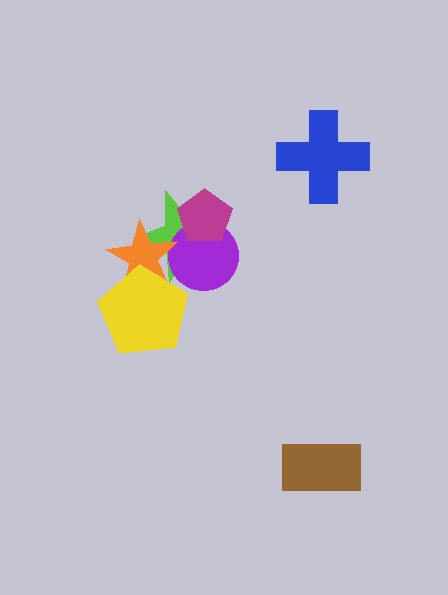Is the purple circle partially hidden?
Yes, it is partially covered by another shape.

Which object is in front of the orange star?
The yellow pentagon is in front of the orange star.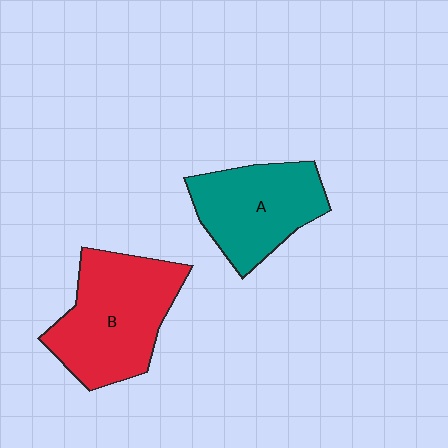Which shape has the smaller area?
Shape A (teal).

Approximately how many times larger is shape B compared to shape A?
Approximately 1.2 times.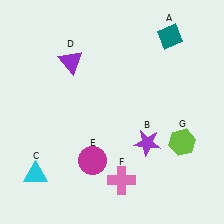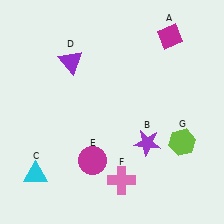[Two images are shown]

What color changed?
The diamond (A) changed from teal in Image 1 to magenta in Image 2.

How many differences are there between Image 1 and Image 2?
There is 1 difference between the two images.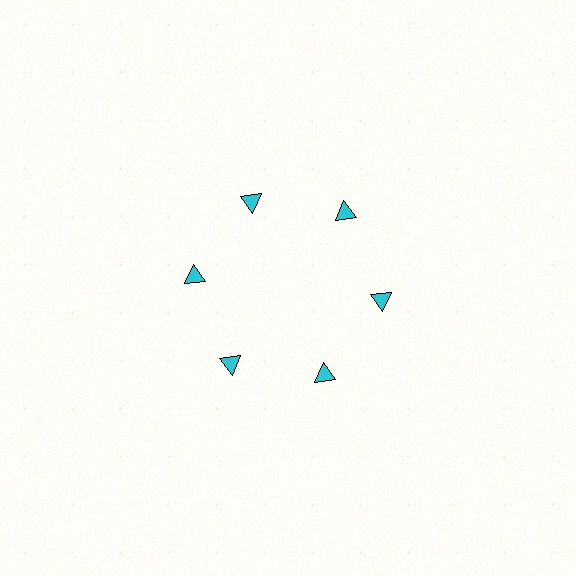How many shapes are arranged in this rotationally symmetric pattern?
There are 6 shapes, arranged in 6 groups of 1.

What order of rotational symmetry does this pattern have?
This pattern has 6-fold rotational symmetry.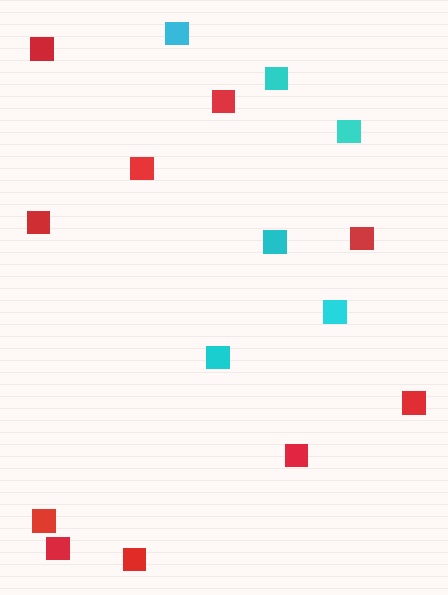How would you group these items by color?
There are 2 groups: one group of cyan squares (6) and one group of red squares (10).